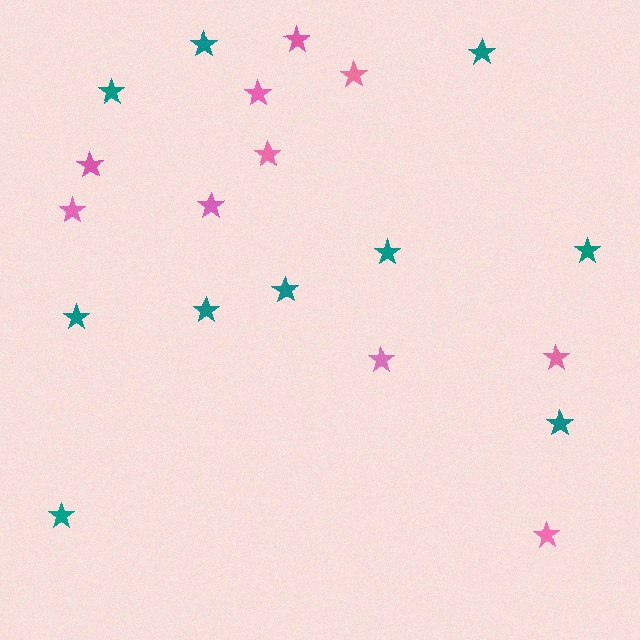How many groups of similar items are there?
There are 2 groups: one group of pink stars (10) and one group of teal stars (10).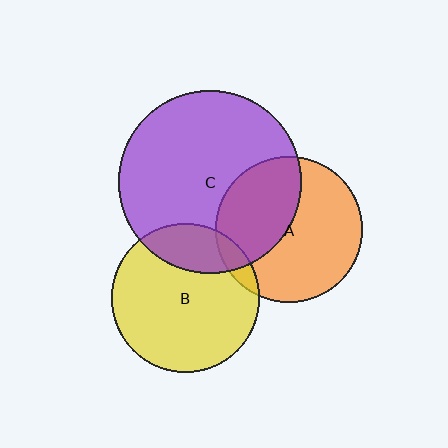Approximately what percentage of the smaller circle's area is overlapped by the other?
Approximately 5%.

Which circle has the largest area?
Circle C (purple).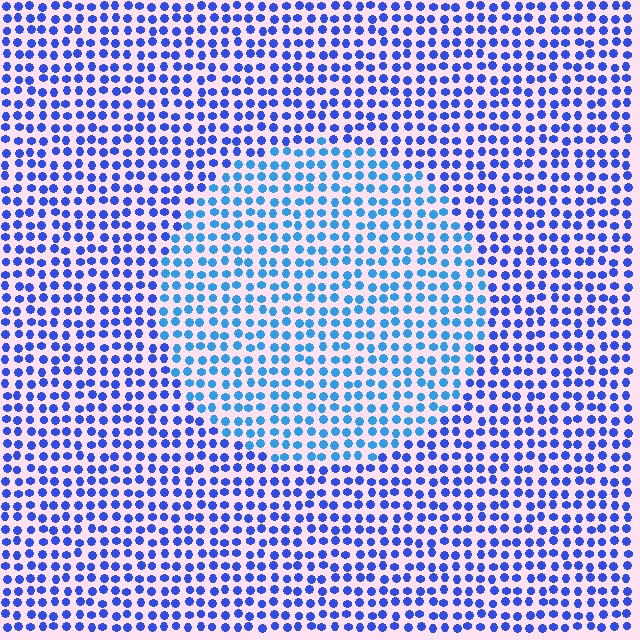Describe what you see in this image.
The image is filled with small blue elements in a uniform arrangement. A circle-shaped region is visible where the elements are tinted to a slightly different hue, forming a subtle color boundary.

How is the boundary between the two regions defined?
The boundary is defined purely by a slight shift in hue (about 27 degrees). Spacing, size, and orientation are identical on both sides.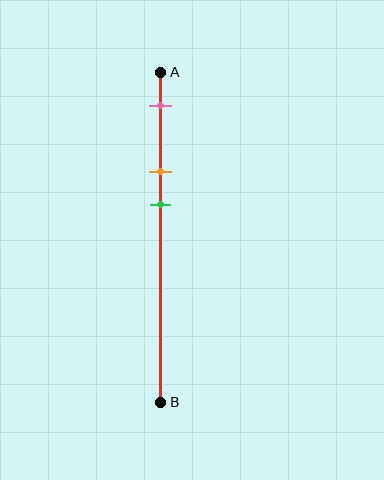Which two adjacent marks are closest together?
The orange and green marks are the closest adjacent pair.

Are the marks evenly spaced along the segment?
Yes, the marks are approximately evenly spaced.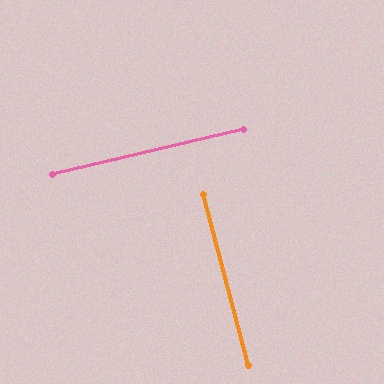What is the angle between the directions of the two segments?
Approximately 89 degrees.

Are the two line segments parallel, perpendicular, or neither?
Perpendicular — they meet at approximately 89°.